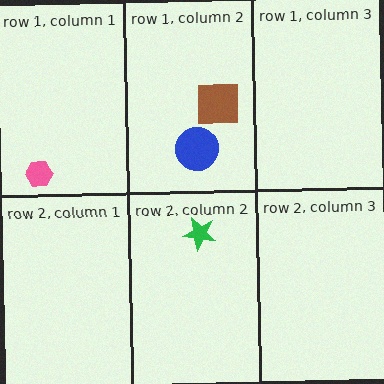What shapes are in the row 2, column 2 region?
The green star.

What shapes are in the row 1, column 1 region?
The pink hexagon.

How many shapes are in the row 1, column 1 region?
1.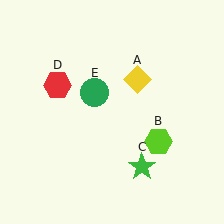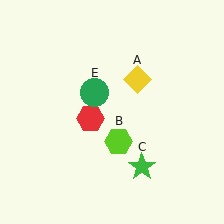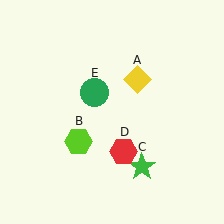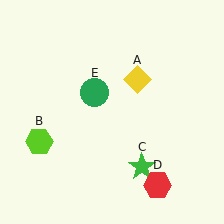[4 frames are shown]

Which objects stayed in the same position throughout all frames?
Yellow diamond (object A) and green star (object C) and green circle (object E) remained stationary.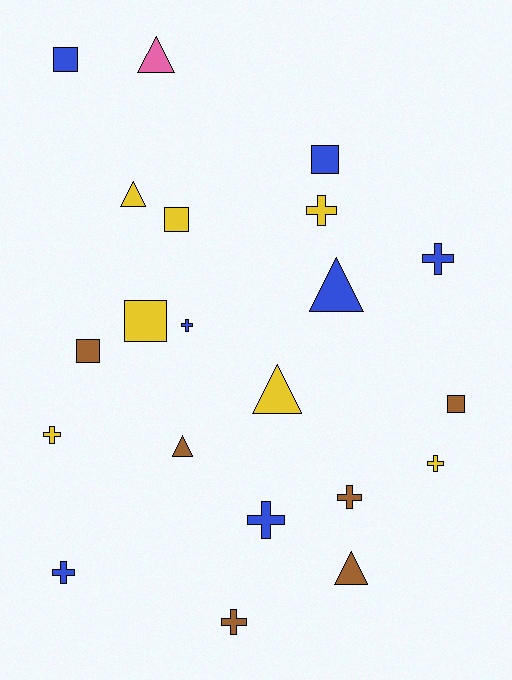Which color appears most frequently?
Blue, with 7 objects.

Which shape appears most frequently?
Cross, with 9 objects.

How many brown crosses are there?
There are 2 brown crosses.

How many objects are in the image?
There are 21 objects.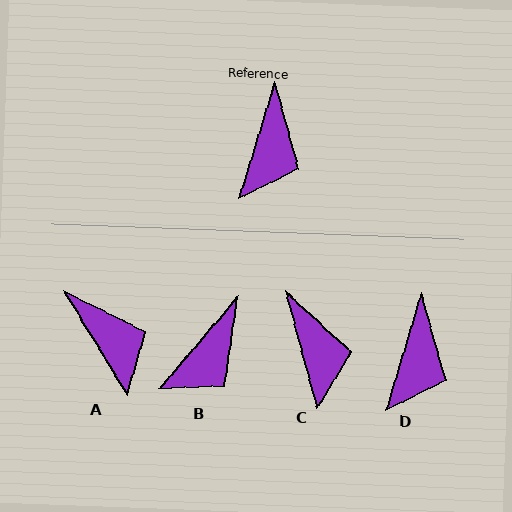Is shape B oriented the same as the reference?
No, it is off by about 24 degrees.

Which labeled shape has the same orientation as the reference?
D.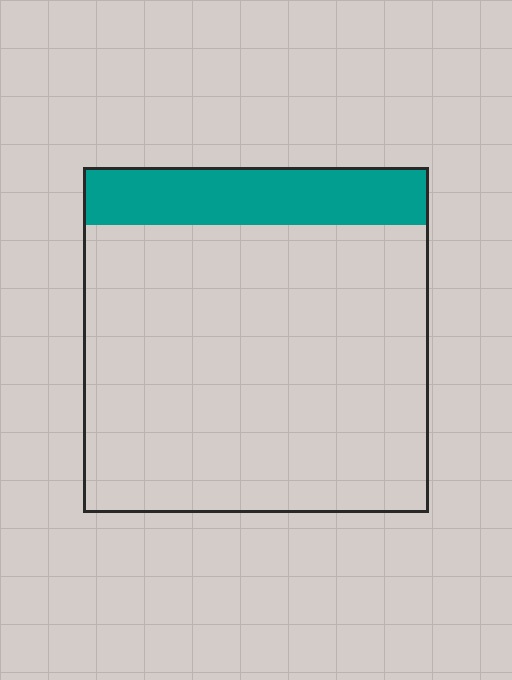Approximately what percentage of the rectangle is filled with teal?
Approximately 15%.